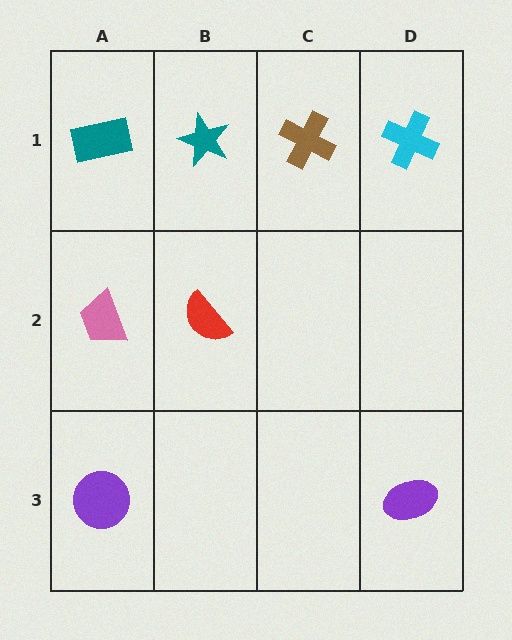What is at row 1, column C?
A brown cross.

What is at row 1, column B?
A teal star.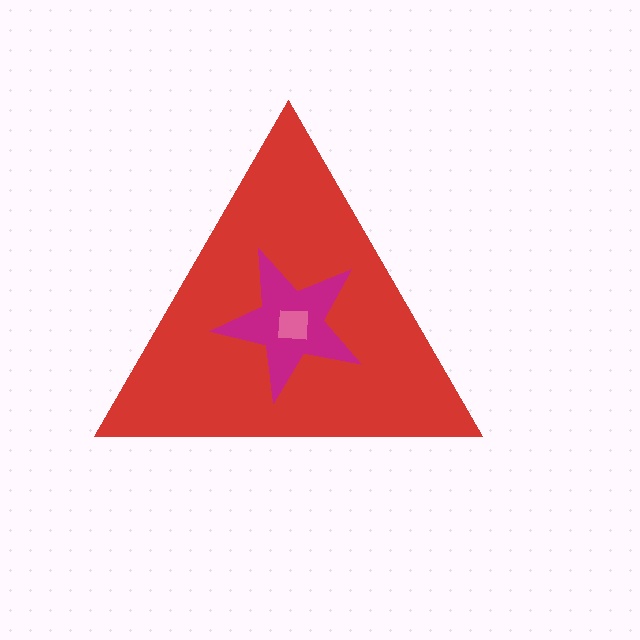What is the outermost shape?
The red triangle.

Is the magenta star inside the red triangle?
Yes.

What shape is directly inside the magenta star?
The pink square.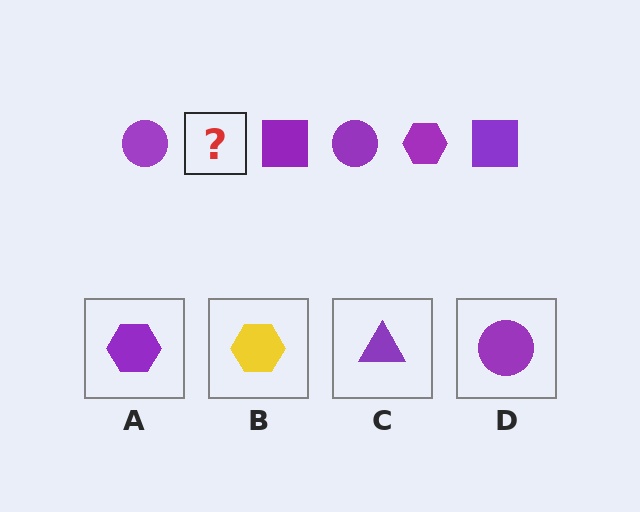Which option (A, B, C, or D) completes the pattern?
A.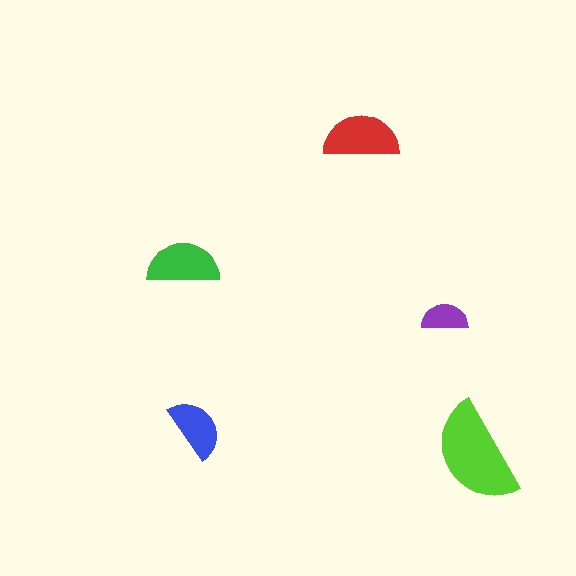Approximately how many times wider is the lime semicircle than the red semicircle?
About 1.5 times wider.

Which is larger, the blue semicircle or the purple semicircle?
The blue one.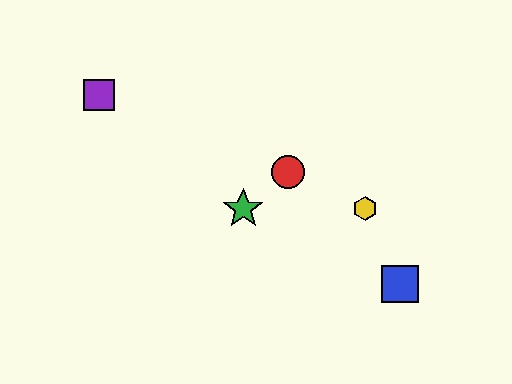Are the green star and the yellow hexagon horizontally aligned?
Yes, both are at y≈209.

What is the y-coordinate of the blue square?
The blue square is at y≈284.